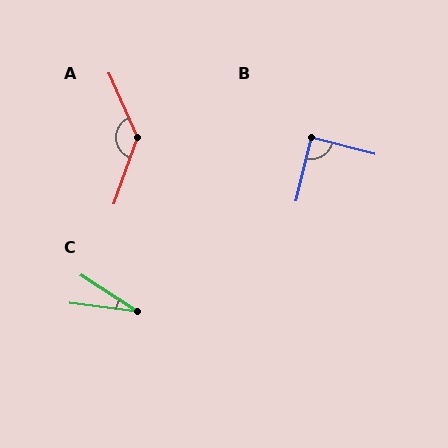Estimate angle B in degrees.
Approximately 89 degrees.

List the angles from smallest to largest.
C (25°), B (89°), A (137°).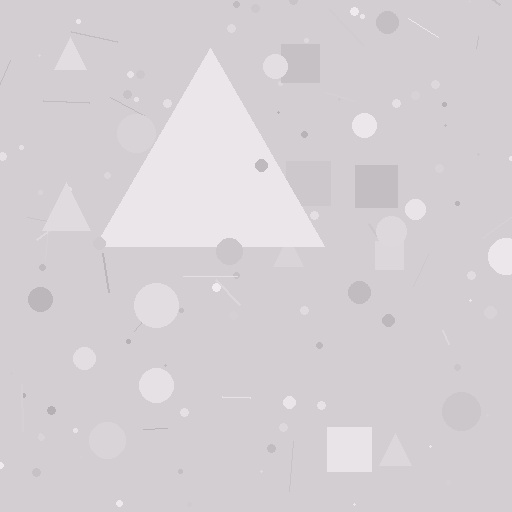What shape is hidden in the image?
A triangle is hidden in the image.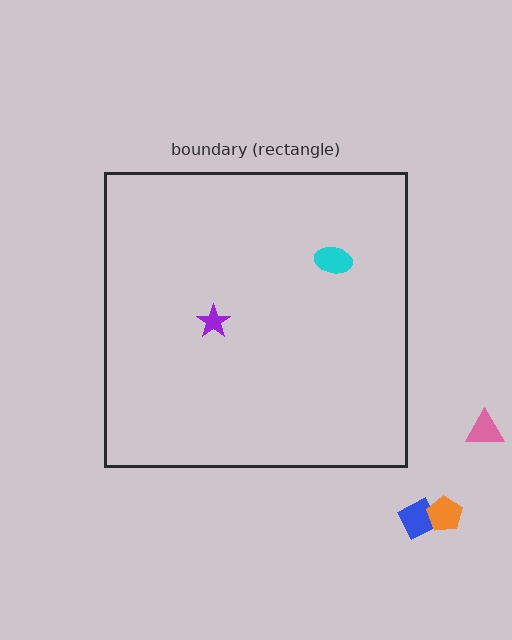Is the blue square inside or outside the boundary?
Outside.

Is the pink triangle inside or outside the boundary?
Outside.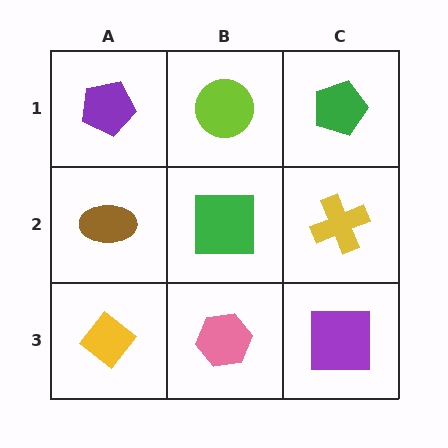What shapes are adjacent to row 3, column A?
A brown ellipse (row 2, column A), a pink hexagon (row 3, column B).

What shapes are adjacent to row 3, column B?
A green square (row 2, column B), a yellow diamond (row 3, column A), a purple square (row 3, column C).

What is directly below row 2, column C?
A purple square.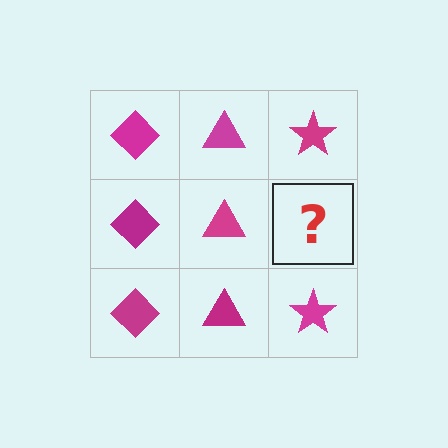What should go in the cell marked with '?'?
The missing cell should contain a magenta star.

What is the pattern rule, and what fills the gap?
The rule is that each column has a consistent shape. The gap should be filled with a magenta star.